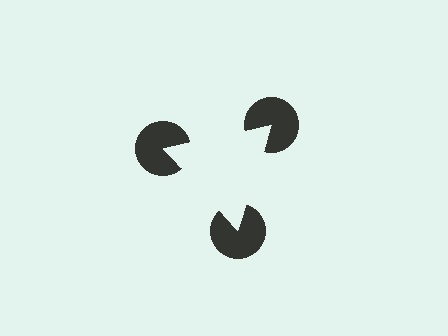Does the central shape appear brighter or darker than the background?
It typically appears slightly brighter than the background, even though no actual brightness change is drawn.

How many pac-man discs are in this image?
There are 3 — one at each vertex of the illusory triangle.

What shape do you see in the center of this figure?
An illusory triangle — its edges are inferred from the aligned wedge cuts in the pac-man discs, not physically drawn.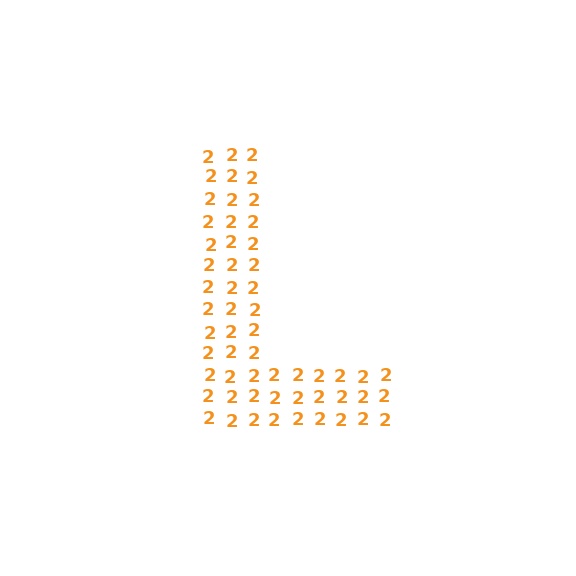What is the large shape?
The large shape is the letter L.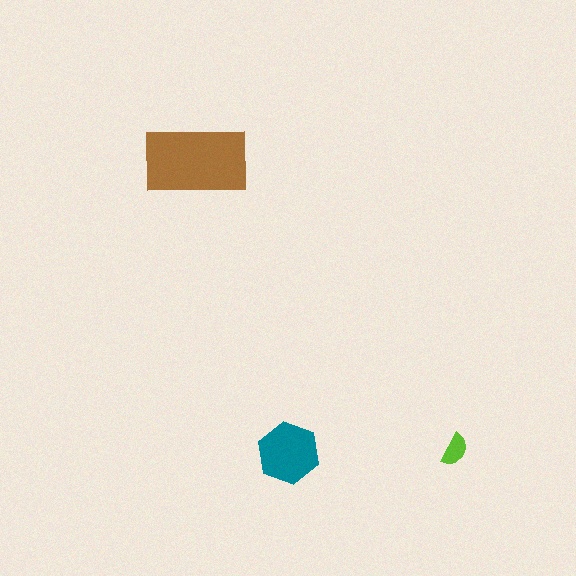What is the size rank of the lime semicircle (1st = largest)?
3rd.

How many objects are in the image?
There are 3 objects in the image.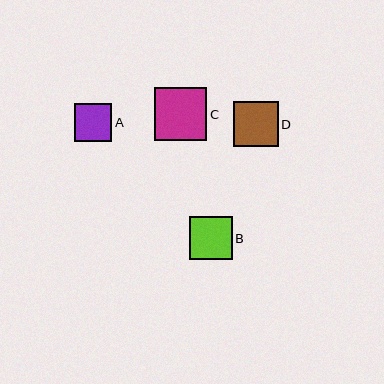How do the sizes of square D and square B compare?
Square D and square B are approximately the same size.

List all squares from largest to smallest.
From largest to smallest: C, D, B, A.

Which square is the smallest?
Square A is the smallest with a size of approximately 38 pixels.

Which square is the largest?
Square C is the largest with a size of approximately 53 pixels.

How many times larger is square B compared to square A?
Square B is approximately 1.1 times the size of square A.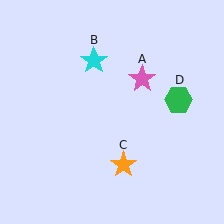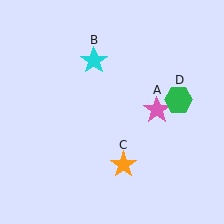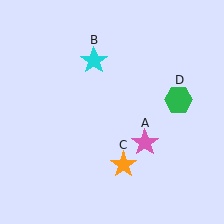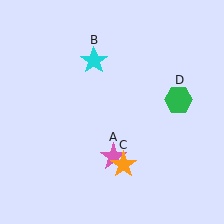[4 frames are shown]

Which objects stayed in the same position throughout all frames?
Cyan star (object B) and orange star (object C) and green hexagon (object D) remained stationary.